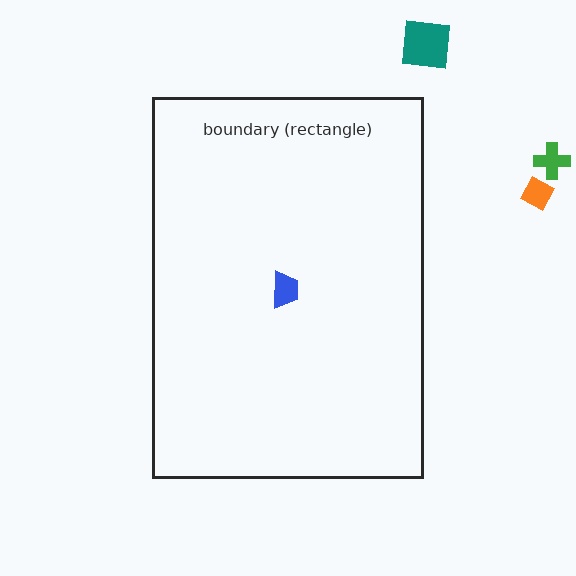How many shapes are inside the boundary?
1 inside, 3 outside.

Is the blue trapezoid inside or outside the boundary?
Inside.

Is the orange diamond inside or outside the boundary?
Outside.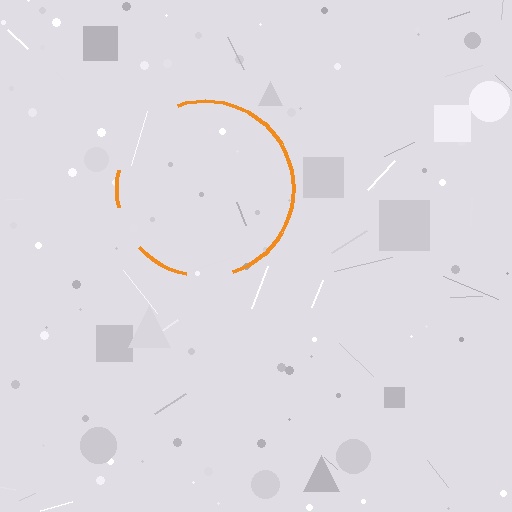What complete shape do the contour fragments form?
The contour fragments form a circle.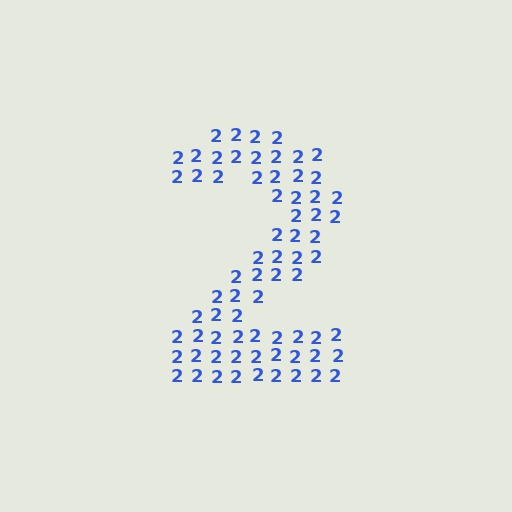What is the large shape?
The large shape is the digit 2.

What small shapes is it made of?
It is made of small digit 2's.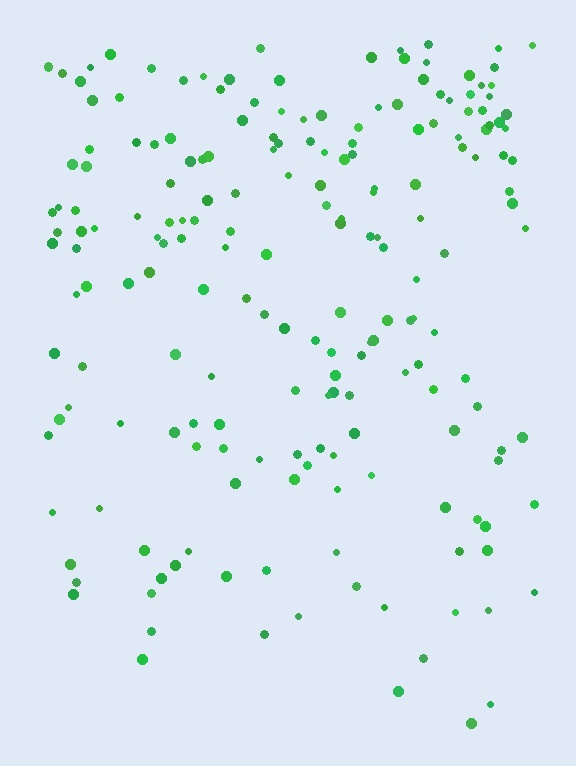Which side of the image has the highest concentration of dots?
The top.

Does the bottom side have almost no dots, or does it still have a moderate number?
Still a moderate number, just noticeably fewer than the top.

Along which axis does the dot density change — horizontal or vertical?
Vertical.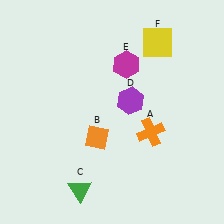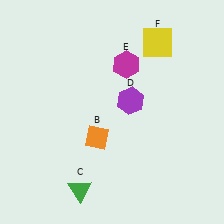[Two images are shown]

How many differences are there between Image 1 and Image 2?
There is 1 difference between the two images.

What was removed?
The orange cross (A) was removed in Image 2.